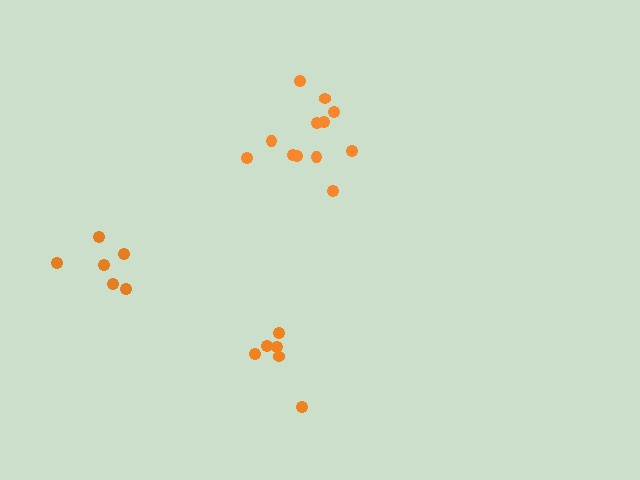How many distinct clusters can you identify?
There are 3 distinct clusters.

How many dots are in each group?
Group 1: 12 dots, Group 2: 6 dots, Group 3: 6 dots (24 total).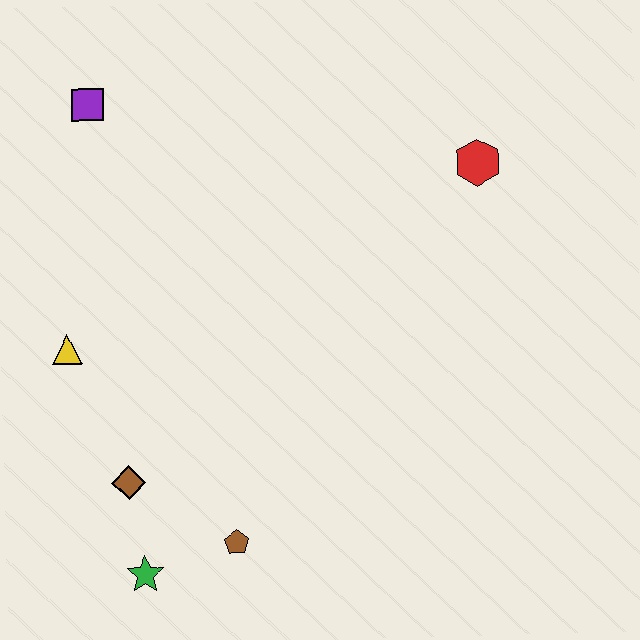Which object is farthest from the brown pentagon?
The purple square is farthest from the brown pentagon.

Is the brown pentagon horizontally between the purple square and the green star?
No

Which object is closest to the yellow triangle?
The brown diamond is closest to the yellow triangle.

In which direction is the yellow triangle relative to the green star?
The yellow triangle is above the green star.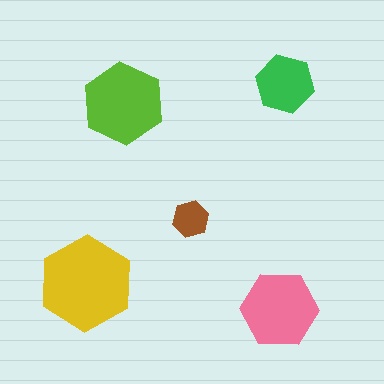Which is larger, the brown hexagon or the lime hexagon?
The lime one.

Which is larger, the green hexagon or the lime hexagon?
The lime one.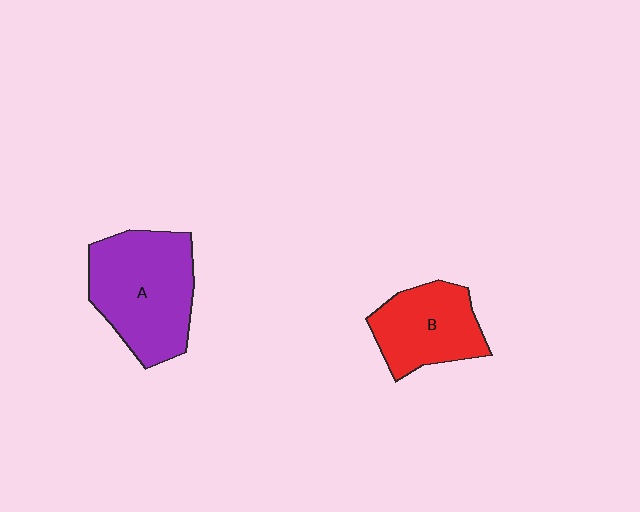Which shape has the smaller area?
Shape B (red).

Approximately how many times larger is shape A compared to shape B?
Approximately 1.4 times.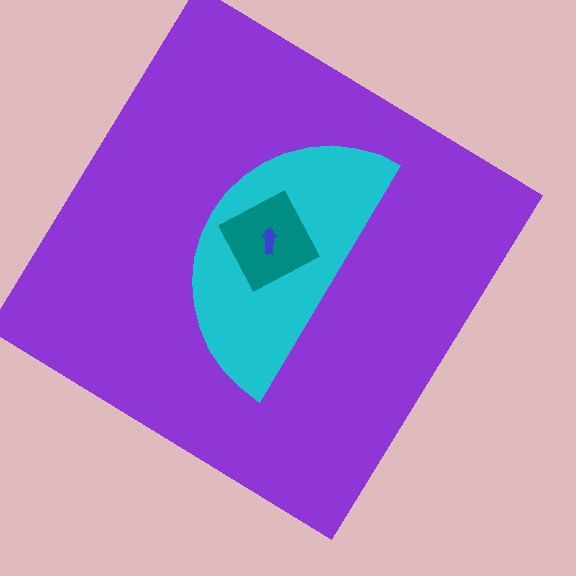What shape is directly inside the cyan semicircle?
The teal diamond.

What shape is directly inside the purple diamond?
The cyan semicircle.